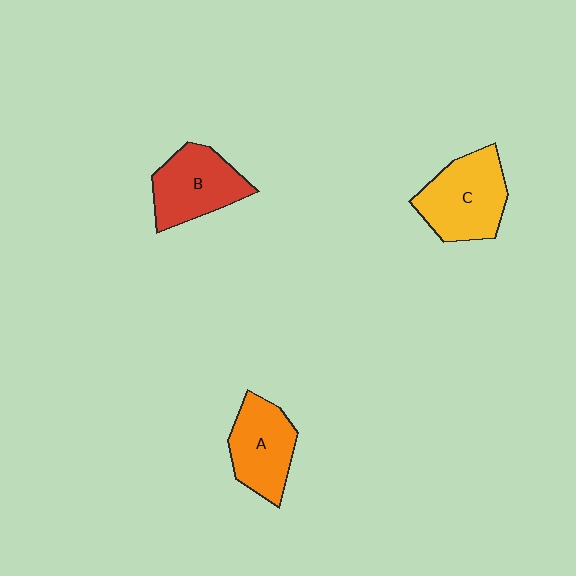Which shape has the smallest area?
Shape A (orange).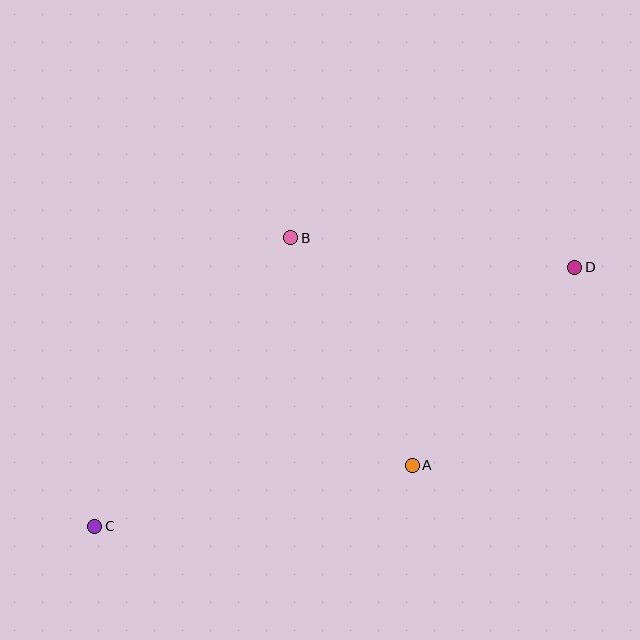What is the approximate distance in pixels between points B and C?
The distance between B and C is approximately 349 pixels.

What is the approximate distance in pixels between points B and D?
The distance between B and D is approximately 286 pixels.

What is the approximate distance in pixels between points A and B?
The distance between A and B is approximately 258 pixels.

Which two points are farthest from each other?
Points C and D are farthest from each other.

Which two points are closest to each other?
Points A and D are closest to each other.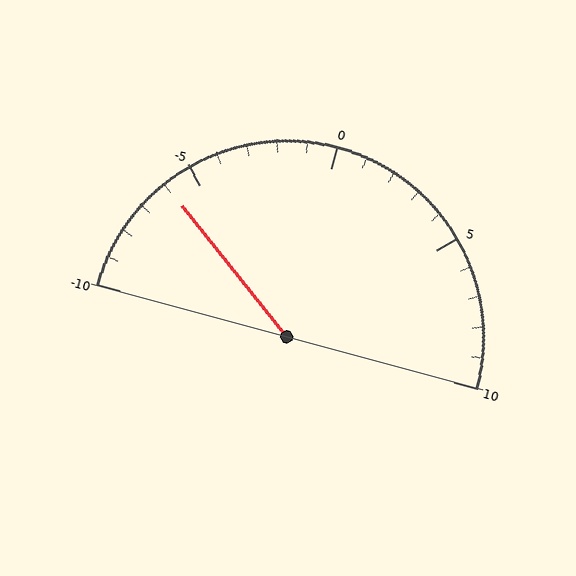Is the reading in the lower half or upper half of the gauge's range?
The reading is in the lower half of the range (-10 to 10).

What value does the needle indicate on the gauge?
The needle indicates approximately -6.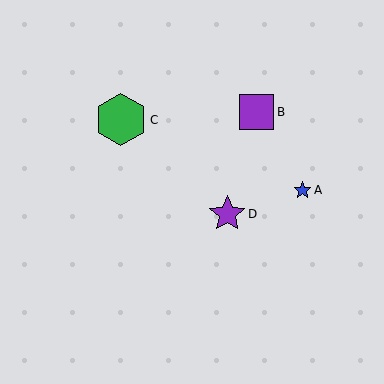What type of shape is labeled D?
Shape D is a purple star.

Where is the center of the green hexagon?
The center of the green hexagon is at (121, 120).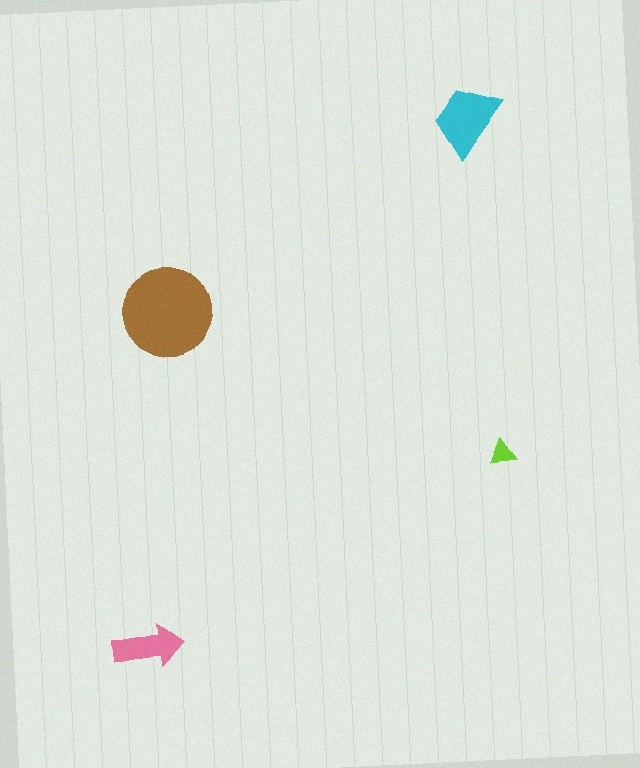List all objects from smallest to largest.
The lime triangle, the pink arrow, the cyan trapezoid, the brown circle.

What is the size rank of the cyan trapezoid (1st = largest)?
2nd.